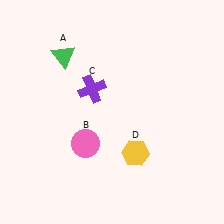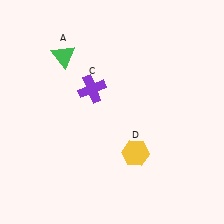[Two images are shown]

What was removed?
The pink circle (B) was removed in Image 2.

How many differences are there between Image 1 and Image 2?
There is 1 difference between the two images.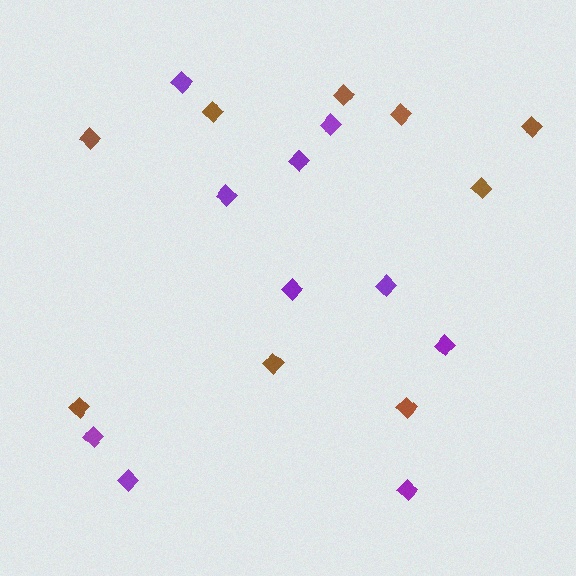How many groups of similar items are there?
There are 2 groups: one group of brown diamonds (9) and one group of purple diamonds (10).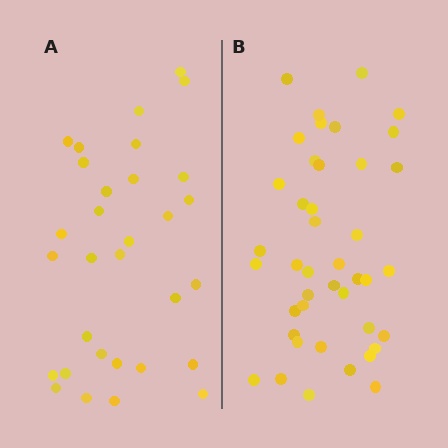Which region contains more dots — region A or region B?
Region B (the right region) has more dots.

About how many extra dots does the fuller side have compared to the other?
Region B has roughly 12 or so more dots than region A.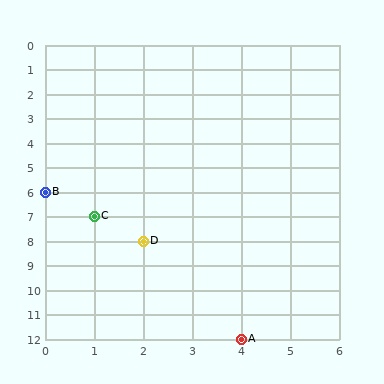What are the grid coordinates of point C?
Point C is at grid coordinates (1, 7).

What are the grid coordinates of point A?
Point A is at grid coordinates (4, 12).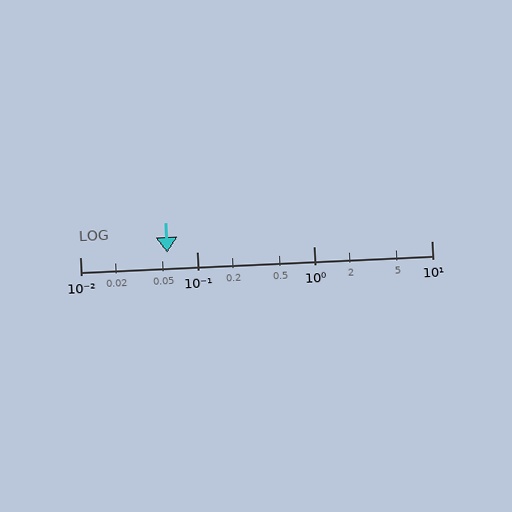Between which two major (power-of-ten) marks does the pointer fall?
The pointer is between 0.01 and 0.1.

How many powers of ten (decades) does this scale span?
The scale spans 3 decades, from 0.01 to 10.